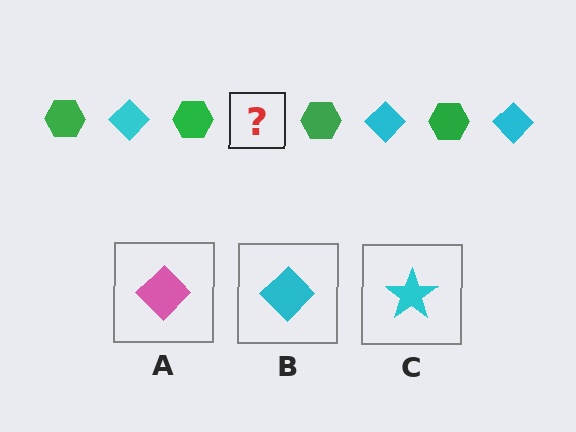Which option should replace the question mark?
Option B.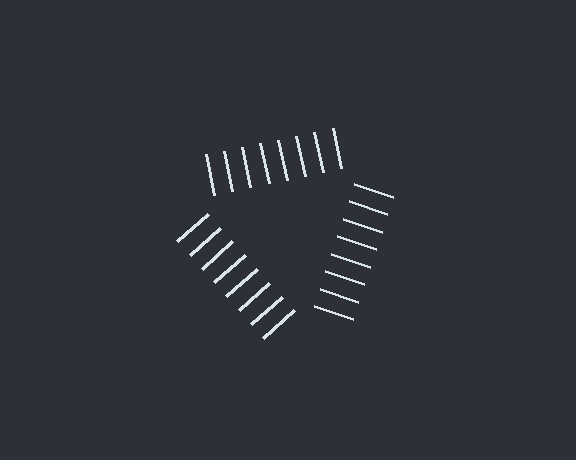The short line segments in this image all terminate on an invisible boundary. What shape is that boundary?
An illusory triangle — the line segments terminate on its edges but no continuous stroke is drawn.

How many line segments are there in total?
24 — 8 along each of the 3 edges.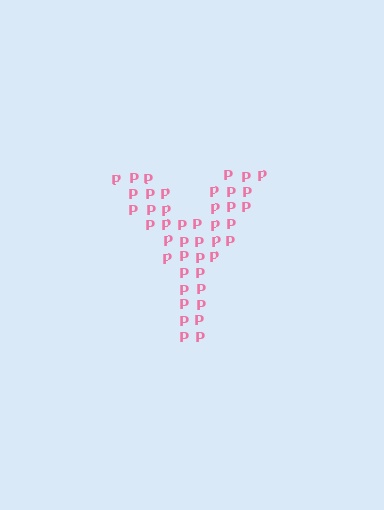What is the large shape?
The large shape is the letter Y.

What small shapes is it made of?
It is made of small letter P's.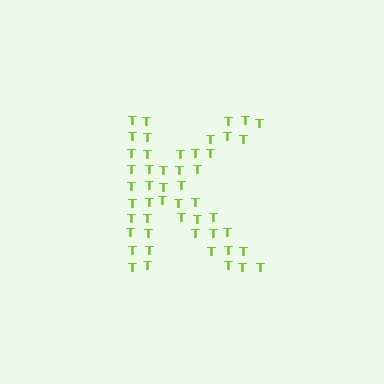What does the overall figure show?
The overall figure shows the letter K.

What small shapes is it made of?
It is made of small letter T's.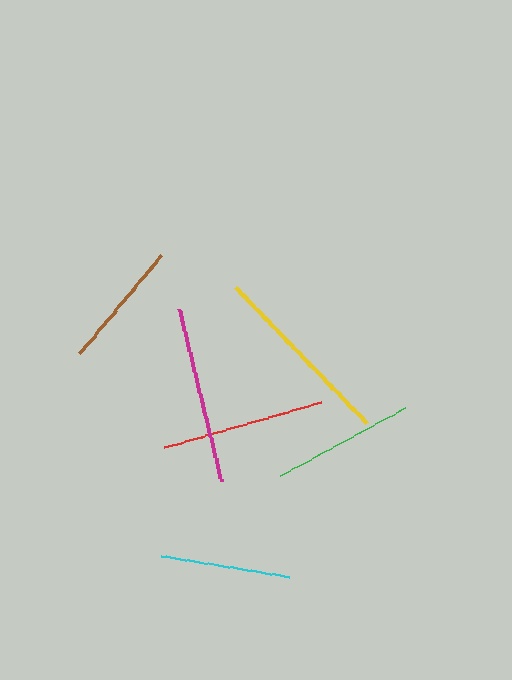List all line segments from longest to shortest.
From longest to shortest: yellow, magenta, red, green, cyan, brown.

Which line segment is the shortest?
The brown line is the shortest at approximately 127 pixels.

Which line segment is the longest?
The yellow line is the longest at approximately 189 pixels.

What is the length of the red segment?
The red segment is approximately 163 pixels long.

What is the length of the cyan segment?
The cyan segment is approximately 130 pixels long.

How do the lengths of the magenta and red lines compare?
The magenta and red lines are approximately the same length.